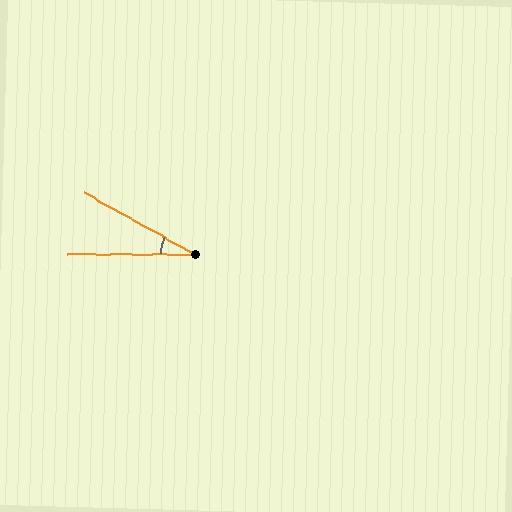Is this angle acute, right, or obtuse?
It is acute.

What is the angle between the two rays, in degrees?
Approximately 29 degrees.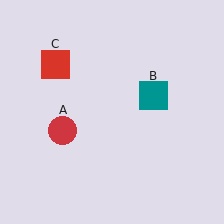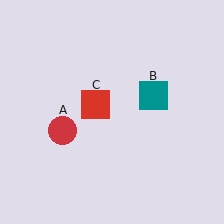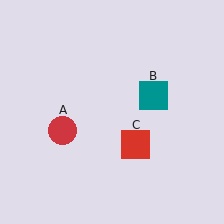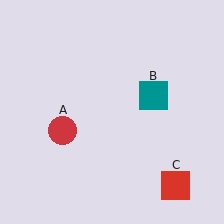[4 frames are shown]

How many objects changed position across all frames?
1 object changed position: red square (object C).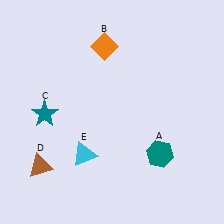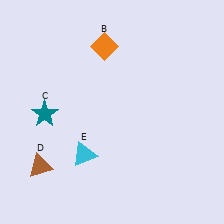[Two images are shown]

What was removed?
The teal hexagon (A) was removed in Image 2.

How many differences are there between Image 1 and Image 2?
There is 1 difference between the two images.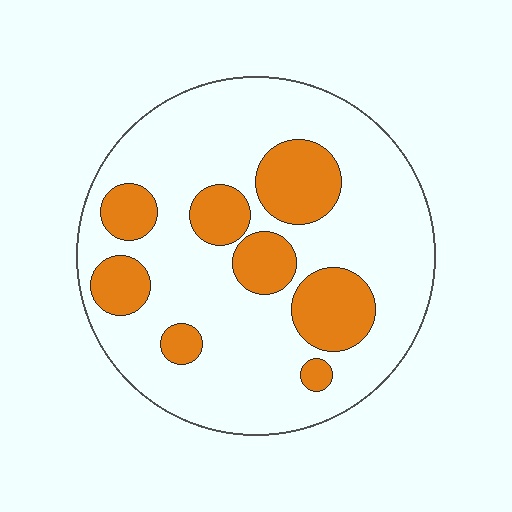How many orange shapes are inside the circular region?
8.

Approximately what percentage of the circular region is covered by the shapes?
Approximately 25%.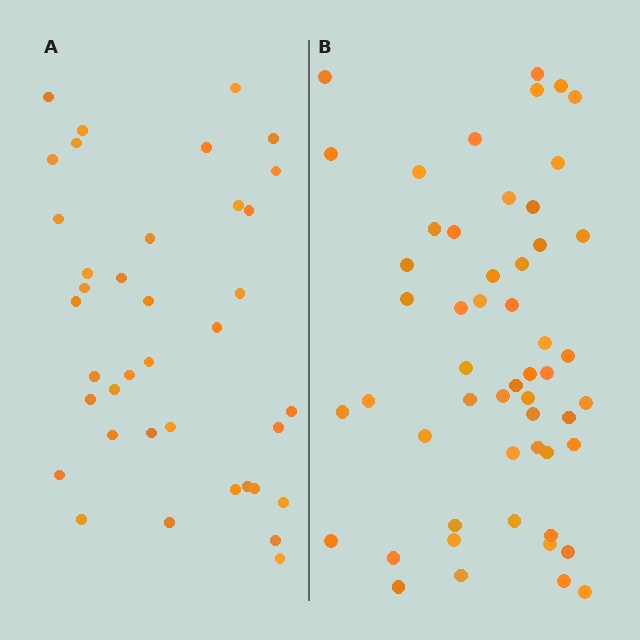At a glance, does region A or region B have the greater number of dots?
Region B (the right region) has more dots.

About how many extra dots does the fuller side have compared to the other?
Region B has approximately 15 more dots than region A.